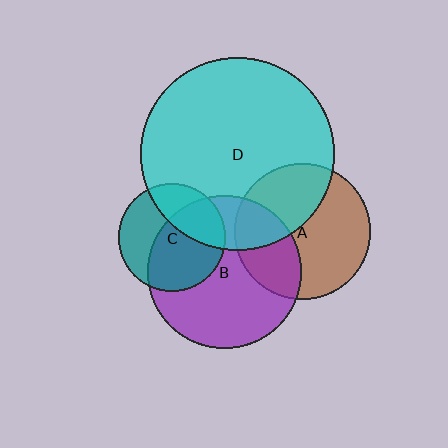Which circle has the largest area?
Circle D (cyan).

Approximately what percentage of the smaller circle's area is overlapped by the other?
Approximately 35%.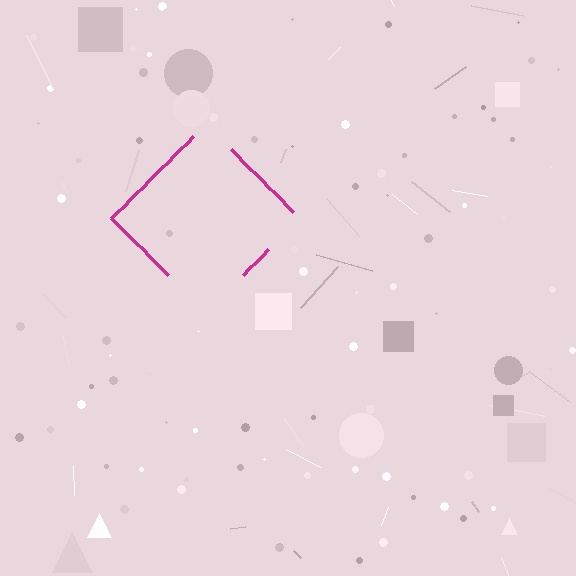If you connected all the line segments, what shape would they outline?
They would outline a diamond.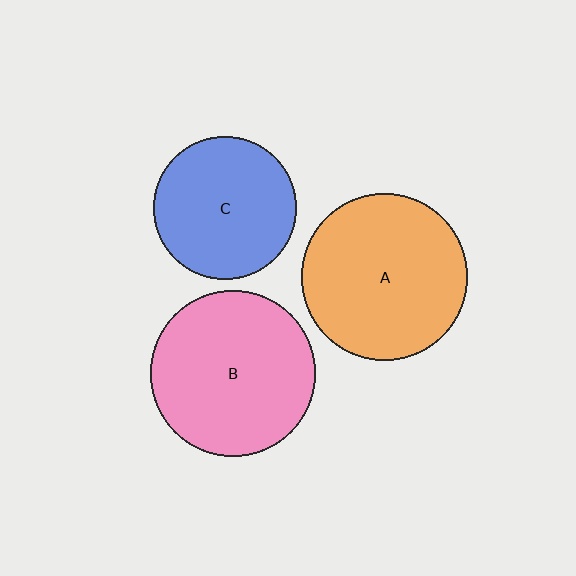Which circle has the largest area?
Circle A (orange).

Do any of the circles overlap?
No, none of the circles overlap.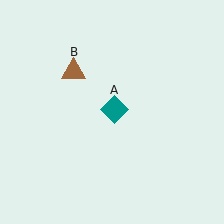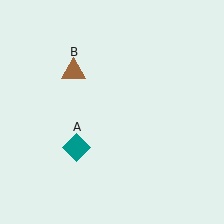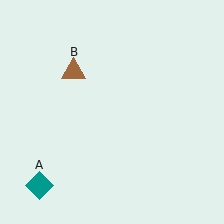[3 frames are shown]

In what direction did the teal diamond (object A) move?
The teal diamond (object A) moved down and to the left.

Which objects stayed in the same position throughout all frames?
Brown triangle (object B) remained stationary.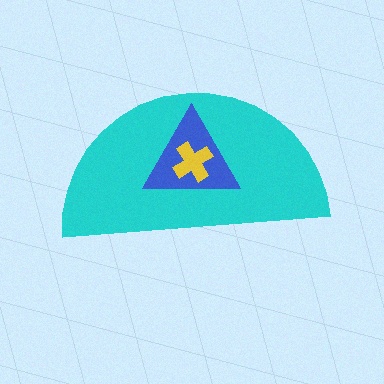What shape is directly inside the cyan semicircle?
The blue triangle.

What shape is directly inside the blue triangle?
The yellow cross.